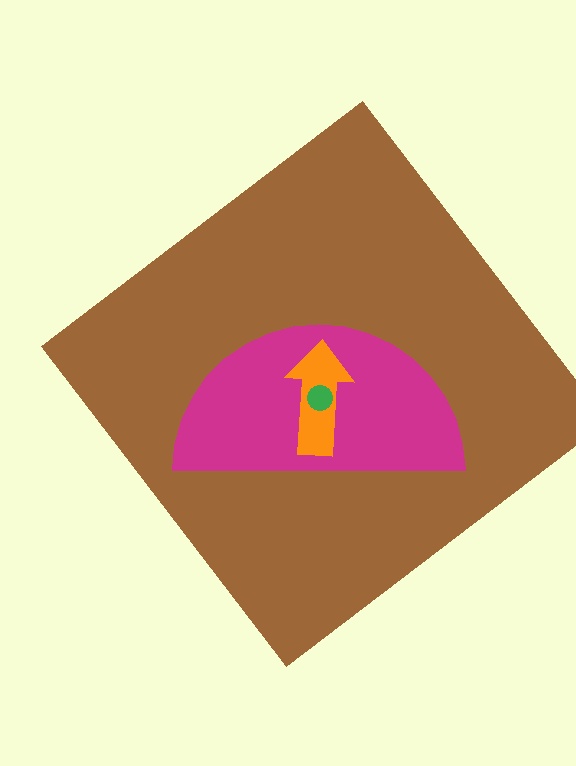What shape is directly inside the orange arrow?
The green circle.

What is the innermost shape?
The green circle.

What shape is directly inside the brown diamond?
The magenta semicircle.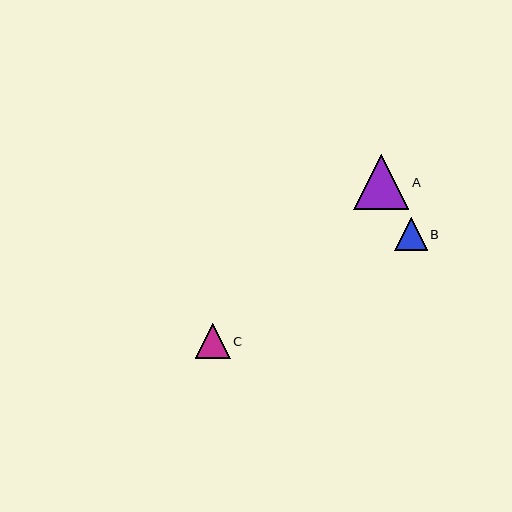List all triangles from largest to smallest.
From largest to smallest: A, C, B.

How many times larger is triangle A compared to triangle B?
Triangle A is approximately 1.7 times the size of triangle B.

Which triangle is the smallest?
Triangle B is the smallest with a size of approximately 32 pixels.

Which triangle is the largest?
Triangle A is the largest with a size of approximately 55 pixels.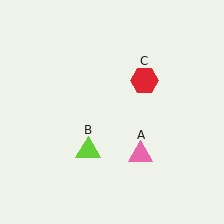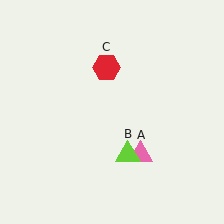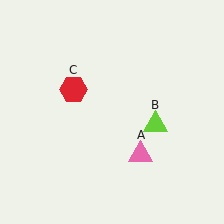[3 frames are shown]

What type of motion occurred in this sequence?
The lime triangle (object B), red hexagon (object C) rotated counterclockwise around the center of the scene.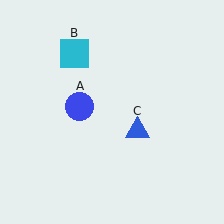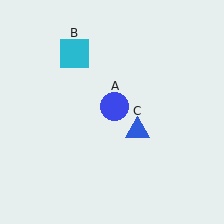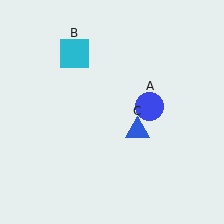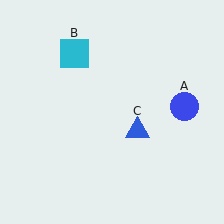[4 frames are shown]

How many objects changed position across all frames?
1 object changed position: blue circle (object A).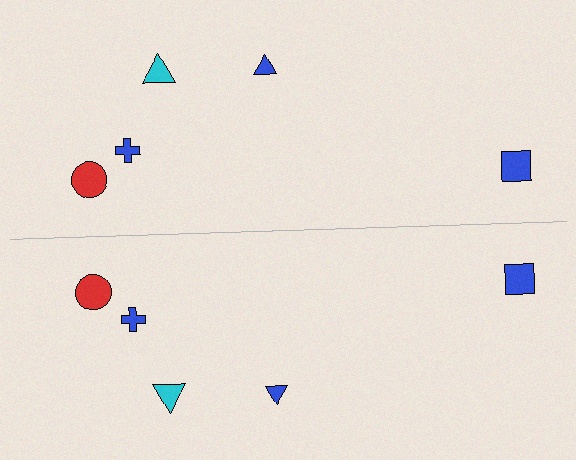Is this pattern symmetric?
Yes, this pattern has bilateral (reflection) symmetry.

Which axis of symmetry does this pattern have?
The pattern has a horizontal axis of symmetry running through the center of the image.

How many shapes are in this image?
There are 10 shapes in this image.